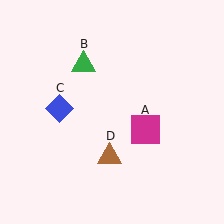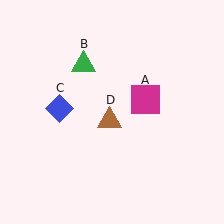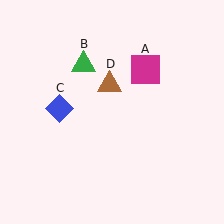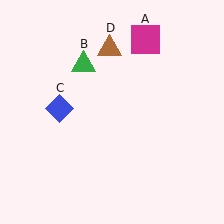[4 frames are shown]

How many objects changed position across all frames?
2 objects changed position: magenta square (object A), brown triangle (object D).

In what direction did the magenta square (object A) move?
The magenta square (object A) moved up.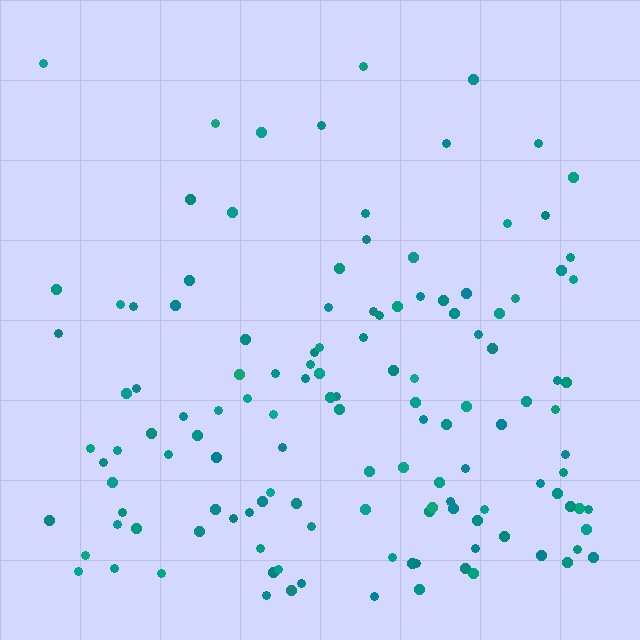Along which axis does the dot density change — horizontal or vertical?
Vertical.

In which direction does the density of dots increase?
From top to bottom, with the bottom side densest.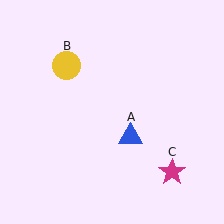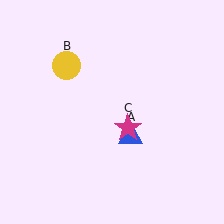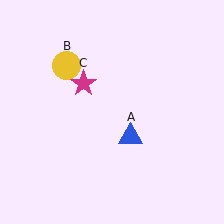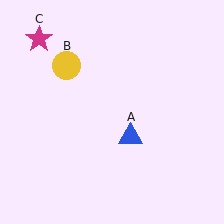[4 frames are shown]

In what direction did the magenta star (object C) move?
The magenta star (object C) moved up and to the left.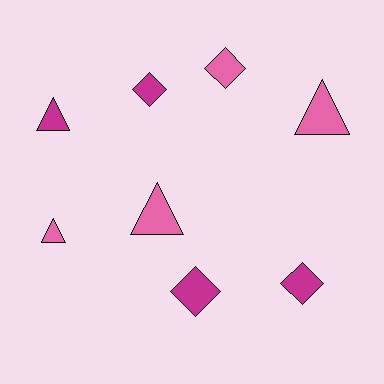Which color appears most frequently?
Pink, with 4 objects.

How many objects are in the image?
There are 8 objects.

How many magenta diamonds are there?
There are 3 magenta diamonds.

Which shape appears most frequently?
Triangle, with 4 objects.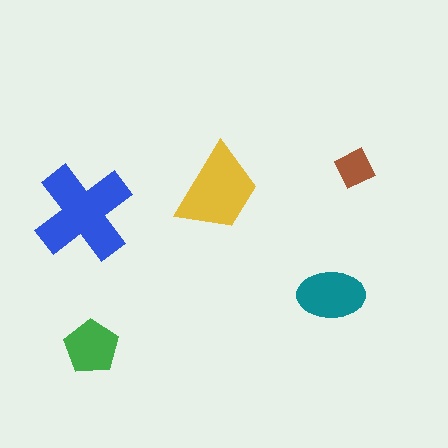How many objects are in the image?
There are 5 objects in the image.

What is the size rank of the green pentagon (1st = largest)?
4th.